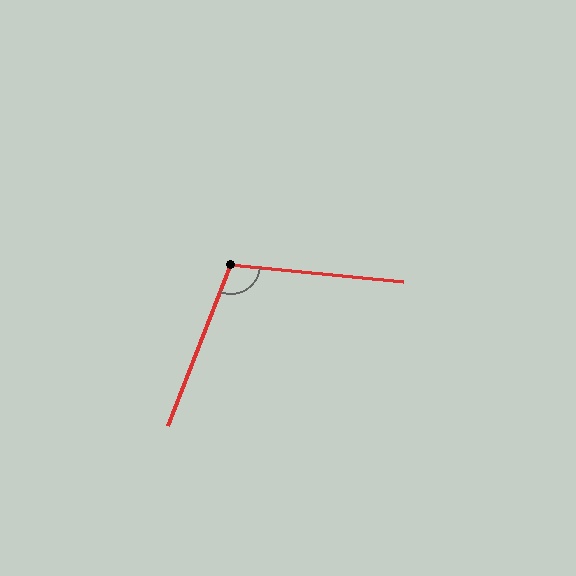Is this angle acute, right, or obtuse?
It is obtuse.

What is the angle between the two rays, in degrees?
Approximately 106 degrees.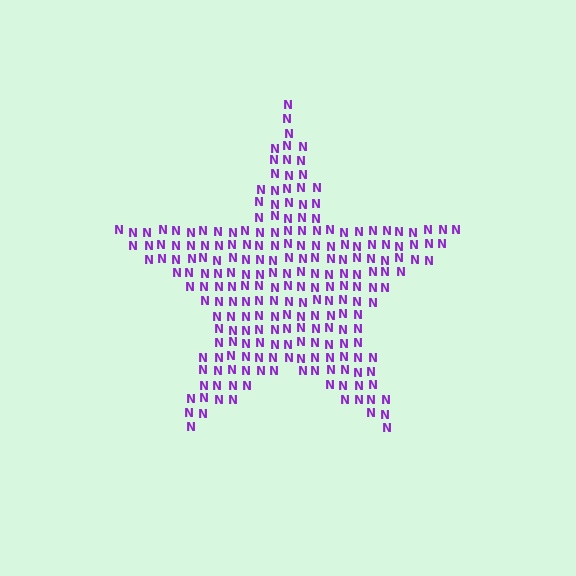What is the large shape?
The large shape is a star.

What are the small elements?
The small elements are letter N's.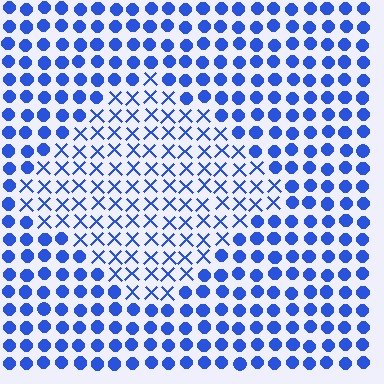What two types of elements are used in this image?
The image uses X marks inside the diamond region and circles outside it.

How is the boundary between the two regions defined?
The boundary is defined by a change in element shape: X marks inside vs. circles outside. All elements share the same color and spacing.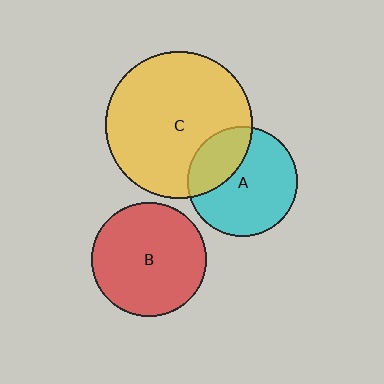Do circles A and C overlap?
Yes.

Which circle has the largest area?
Circle C (yellow).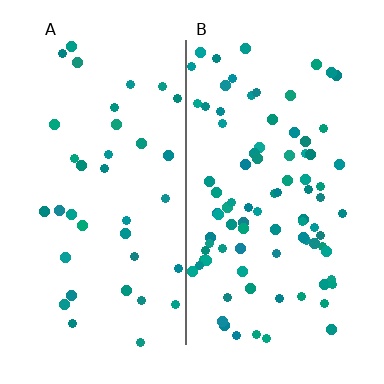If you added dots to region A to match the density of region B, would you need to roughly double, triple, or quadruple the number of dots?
Approximately double.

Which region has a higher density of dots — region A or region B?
B (the right).